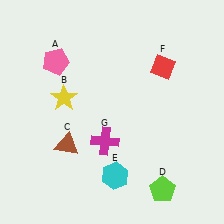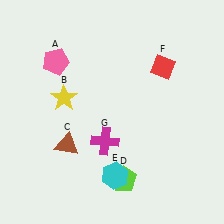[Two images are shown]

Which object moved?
The lime pentagon (D) moved left.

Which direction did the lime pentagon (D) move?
The lime pentagon (D) moved left.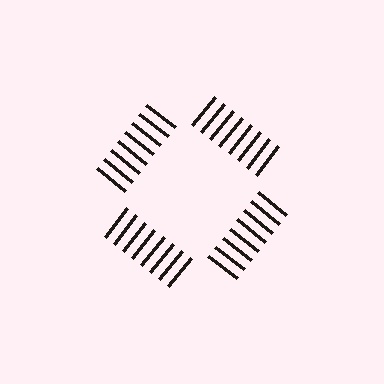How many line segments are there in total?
32 — 8 along each of the 4 edges.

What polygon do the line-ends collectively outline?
An illusory square — the line segments terminate on its edges but no continuous stroke is drawn.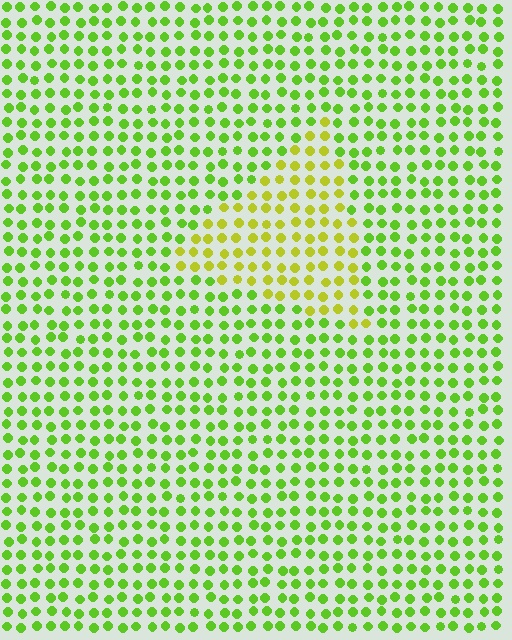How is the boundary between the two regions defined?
The boundary is defined purely by a slight shift in hue (about 33 degrees). Spacing, size, and orientation are identical on both sides.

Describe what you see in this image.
The image is filled with small lime elements in a uniform arrangement. A triangle-shaped region is visible where the elements are tinted to a slightly different hue, forming a subtle color boundary.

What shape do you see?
I see a triangle.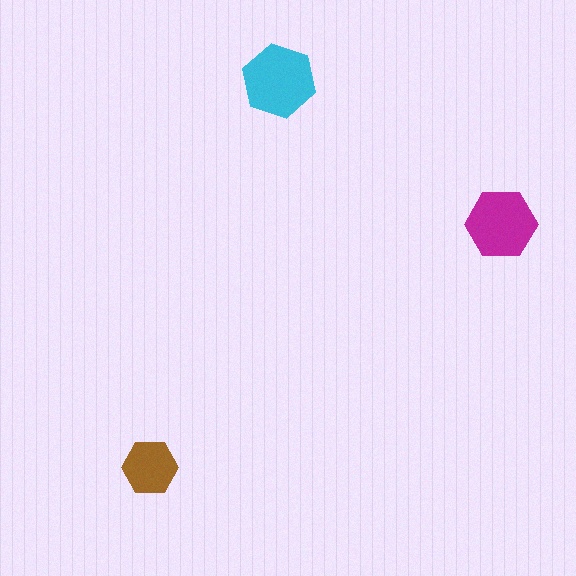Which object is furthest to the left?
The brown hexagon is leftmost.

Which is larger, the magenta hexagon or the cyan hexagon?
The cyan one.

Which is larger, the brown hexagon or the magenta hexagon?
The magenta one.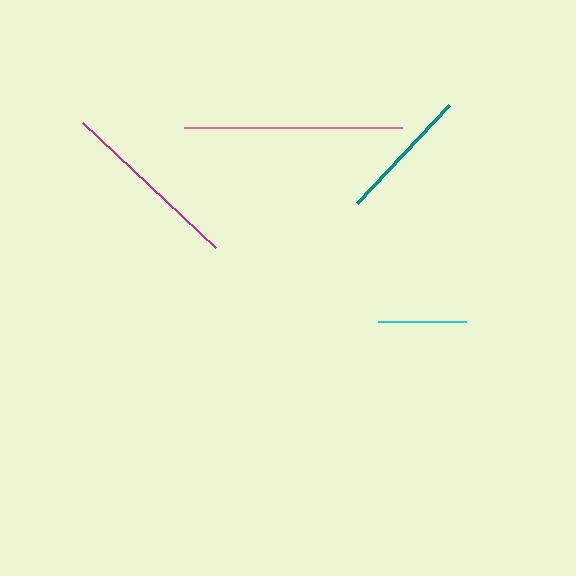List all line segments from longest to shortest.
From longest to shortest: pink, magenta, teal, cyan.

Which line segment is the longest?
The pink line is the longest at approximately 218 pixels.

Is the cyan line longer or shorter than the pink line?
The pink line is longer than the cyan line.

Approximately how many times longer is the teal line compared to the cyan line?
The teal line is approximately 1.5 times the length of the cyan line.